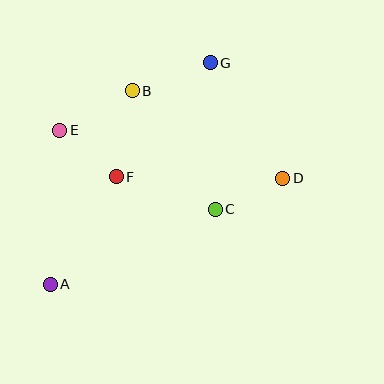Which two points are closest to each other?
Points E and F are closest to each other.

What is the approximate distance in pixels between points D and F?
The distance between D and F is approximately 166 pixels.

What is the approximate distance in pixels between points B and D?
The distance between B and D is approximately 174 pixels.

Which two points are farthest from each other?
Points A and G are farthest from each other.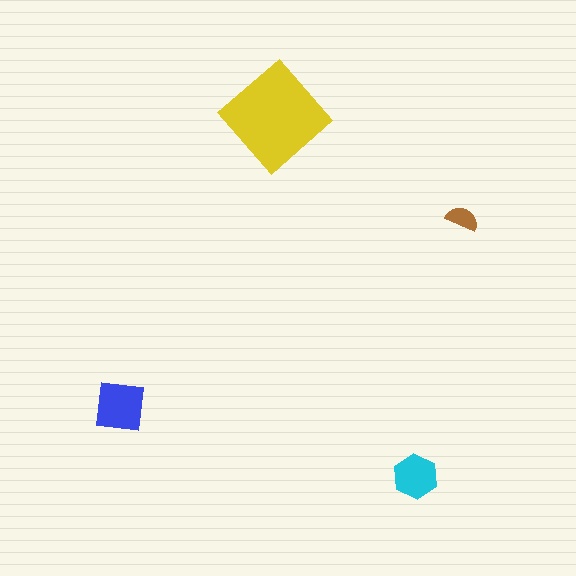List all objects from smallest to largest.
The brown semicircle, the cyan hexagon, the blue square, the yellow diamond.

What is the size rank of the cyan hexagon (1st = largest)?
3rd.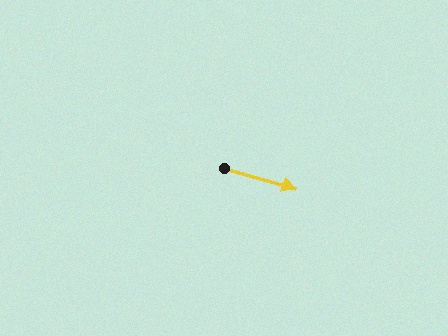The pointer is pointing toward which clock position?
Roughly 4 o'clock.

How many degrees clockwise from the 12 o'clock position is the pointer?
Approximately 106 degrees.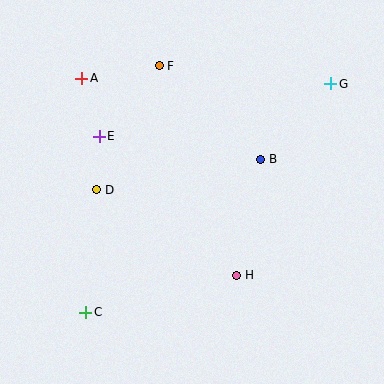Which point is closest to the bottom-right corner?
Point H is closest to the bottom-right corner.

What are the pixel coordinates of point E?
Point E is at (99, 136).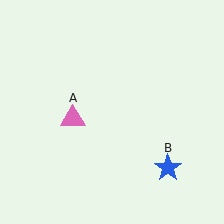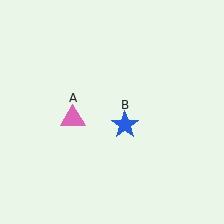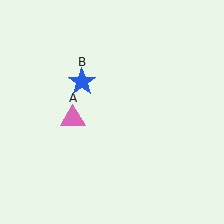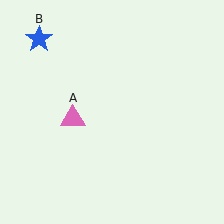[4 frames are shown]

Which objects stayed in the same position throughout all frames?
Pink triangle (object A) remained stationary.